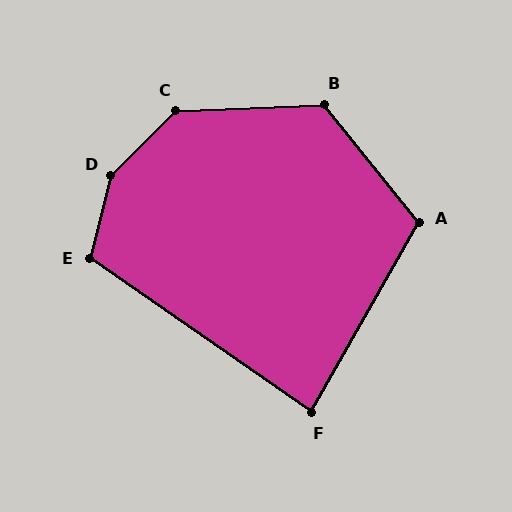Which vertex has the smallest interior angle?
F, at approximately 85 degrees.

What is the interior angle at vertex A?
Approximately 112 degrees (obtuse).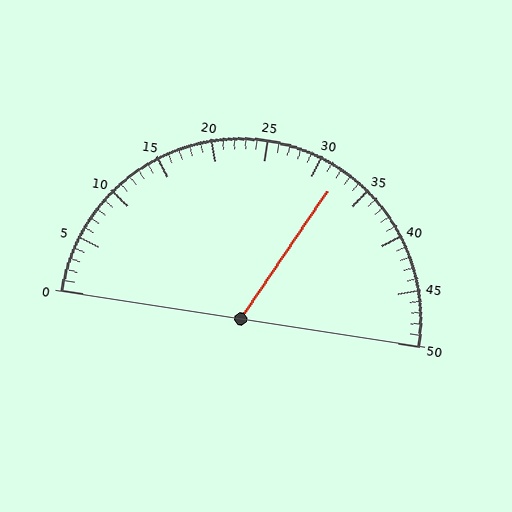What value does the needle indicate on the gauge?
The needle indicates approximately 32.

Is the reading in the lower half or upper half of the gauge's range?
The reading is in the upper half of the range (0 to 50).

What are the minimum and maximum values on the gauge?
The gauge ranges from 0 to 50.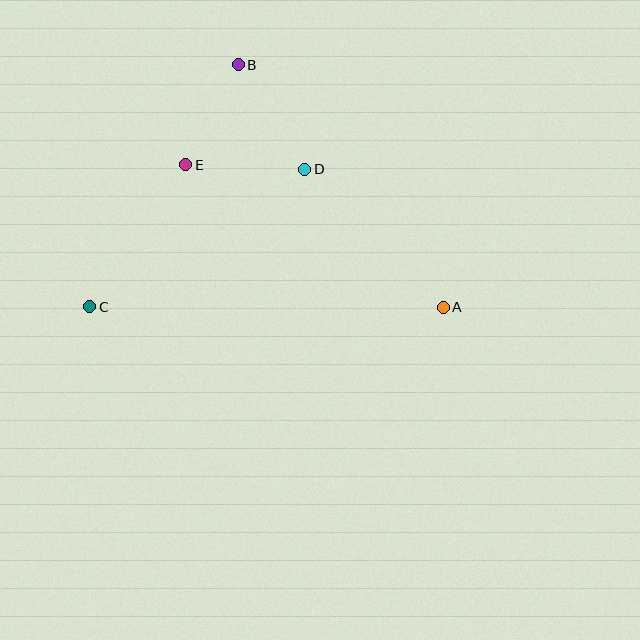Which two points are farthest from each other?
Points A and C are farthest from each other.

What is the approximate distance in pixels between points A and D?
The distance between A and D is approximately 195 pixels.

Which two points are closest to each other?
Points B and E are closest to each other.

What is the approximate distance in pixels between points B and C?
The distance between B and C is approximately 284 pixels.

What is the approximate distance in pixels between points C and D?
The distance between C and D is approximately 255 pixels.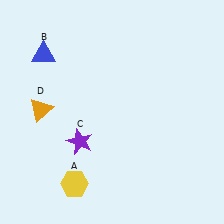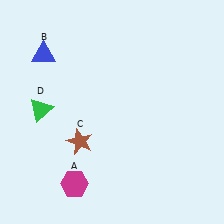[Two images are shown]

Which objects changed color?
A changed from yellow to magenta. C changed from purple to brown. D changed from orange to green.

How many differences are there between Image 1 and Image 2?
There are 3 differences between the two images.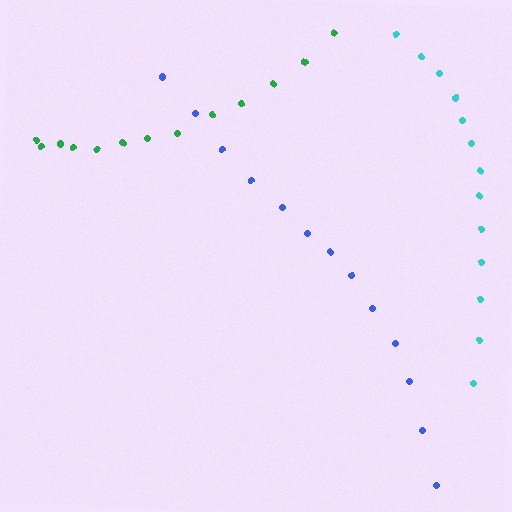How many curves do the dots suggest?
There are 3 distinct paths.